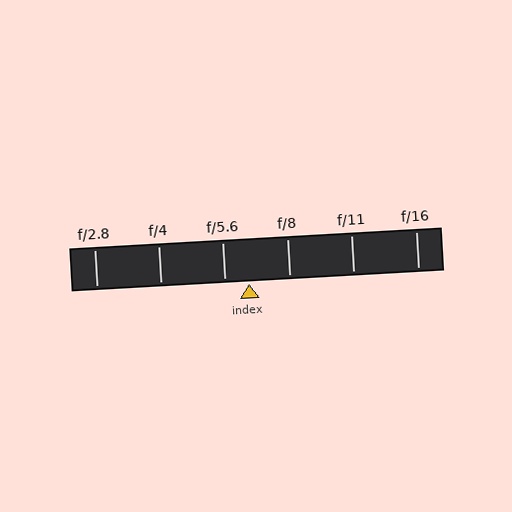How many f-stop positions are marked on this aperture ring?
There are 6 f-stop positions marked.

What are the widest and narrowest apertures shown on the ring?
The widest aperture shown is f/2.8 and the narrowest is f/16.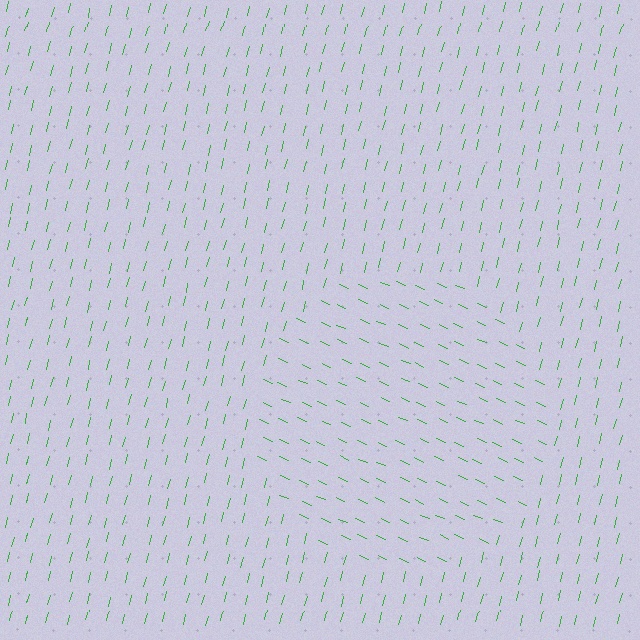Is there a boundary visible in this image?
Yes, there is a texture boundary formed by a change in line orientation.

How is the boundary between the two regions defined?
The boundary is defined purely by a change in line orientation (approximately 80 degrees difference). All lines are the same color and thickness.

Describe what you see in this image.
The image is filled with small green line segments. A circle region in the image has lines oriented differently from the surrounding lines, creating a visible texture boundary.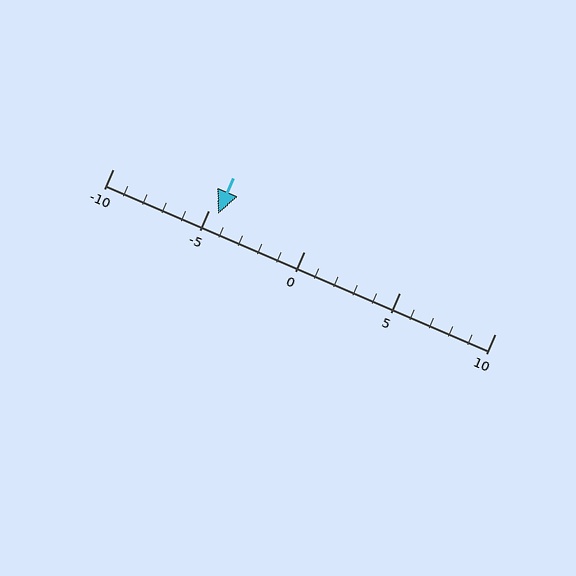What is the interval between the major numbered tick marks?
The major tick marks are spaced 5 units apart.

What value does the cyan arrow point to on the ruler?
The cyan arrow points to approximately -4.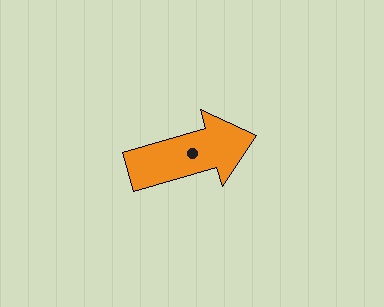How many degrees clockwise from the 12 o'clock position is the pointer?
Approximately 74 degrees.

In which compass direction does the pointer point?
East.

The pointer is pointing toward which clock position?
Roughly 2 o'clock.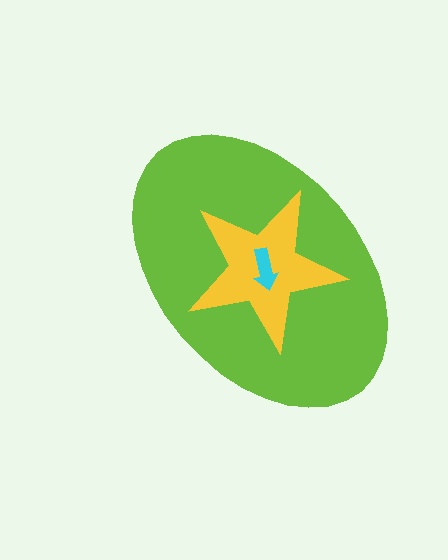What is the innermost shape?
The cyan arrow.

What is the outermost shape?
The lime ellipse.